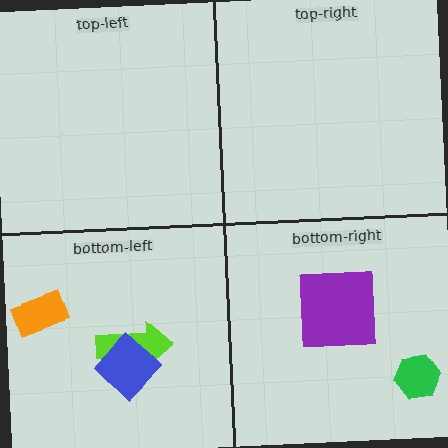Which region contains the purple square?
The bottom-right region.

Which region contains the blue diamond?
The bottom-left region.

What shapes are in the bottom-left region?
The lime arrow, the orange rectangle, the blue diamond.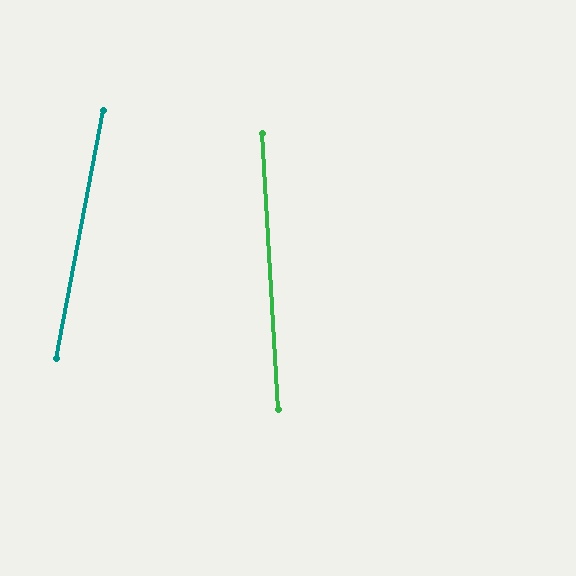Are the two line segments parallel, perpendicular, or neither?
Neither parallel nor perpendicular — they differ by about 14°.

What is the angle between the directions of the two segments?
Approximately 14 degrees.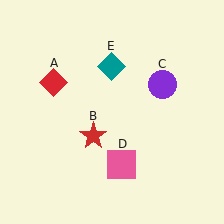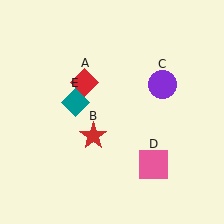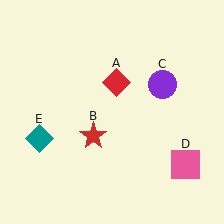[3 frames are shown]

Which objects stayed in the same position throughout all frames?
Red star (object B) and purple circle (object C) remained stationary.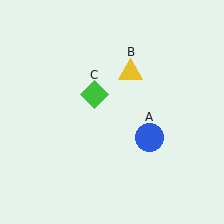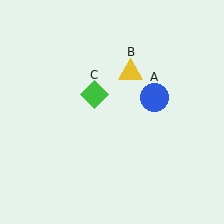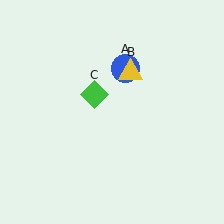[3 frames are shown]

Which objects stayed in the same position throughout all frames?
Yellow triangle (object B) and green diamond (object C) remained stationary.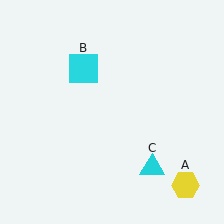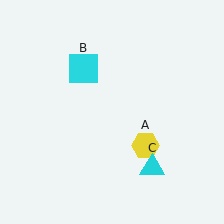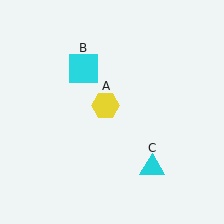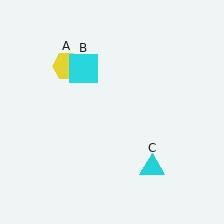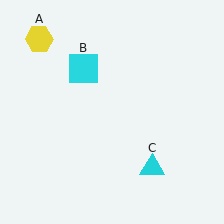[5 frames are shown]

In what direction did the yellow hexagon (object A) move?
The yellow hexagon (object A) moved up and to the left.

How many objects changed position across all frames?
1 object changed position: yellow hexagon (object A).